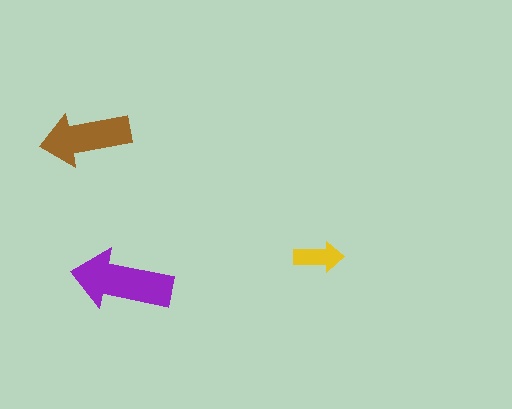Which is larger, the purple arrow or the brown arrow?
The purple one.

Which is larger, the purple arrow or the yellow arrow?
The purple one.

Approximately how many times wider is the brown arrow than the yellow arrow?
About 2 times wider.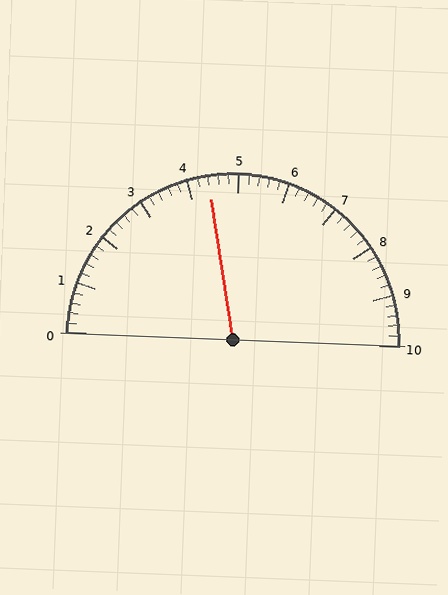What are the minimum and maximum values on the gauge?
The gauge ranges from 0 to 10.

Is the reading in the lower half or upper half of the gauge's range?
The reading is in the lower half of the range (0 to 10).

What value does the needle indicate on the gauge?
The needle indicates approximately 4.4.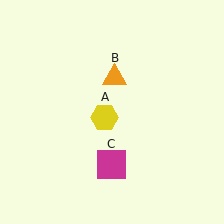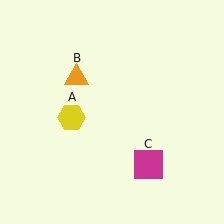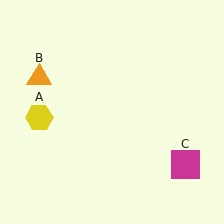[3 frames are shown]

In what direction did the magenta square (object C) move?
The magenta square (object C) moved right.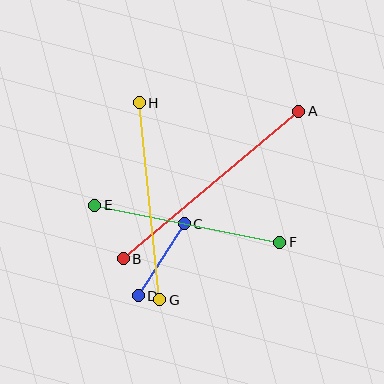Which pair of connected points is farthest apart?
Points A and B are farthest apart.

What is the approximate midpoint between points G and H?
The midpoint is at approximately (150, 201) pixels.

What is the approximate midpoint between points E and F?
The midpoint is at approximately (187, 224) pixels.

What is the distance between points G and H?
The distance is approximately 198 pixels.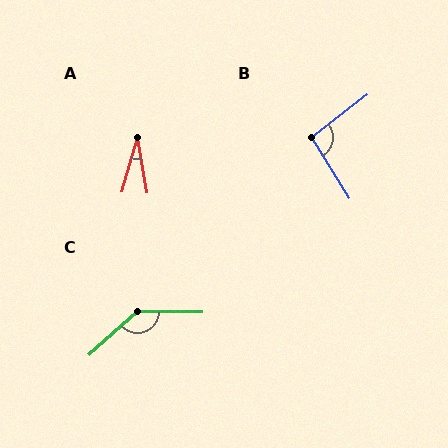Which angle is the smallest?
A, at approximately 27 degrees.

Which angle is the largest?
C, at approximately 138 degrees.